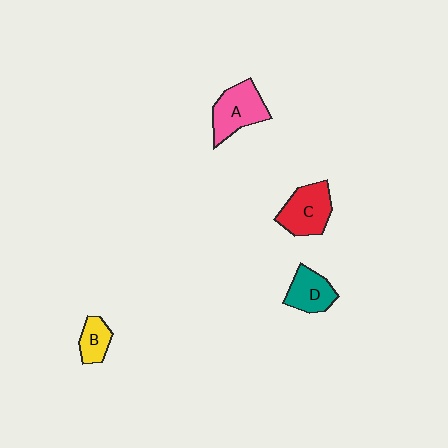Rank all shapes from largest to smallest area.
From largest to smallest: A (pink), C (red), D (teal), B (yellow).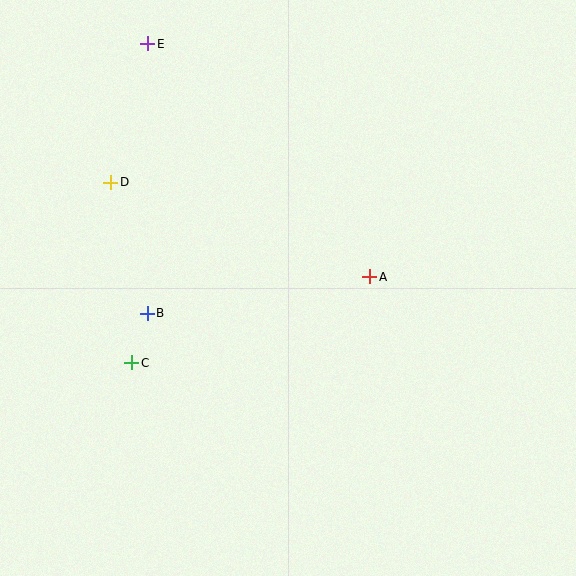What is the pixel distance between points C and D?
The distance between C and D is 182 pixels.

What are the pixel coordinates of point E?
Point E is at (148, 44).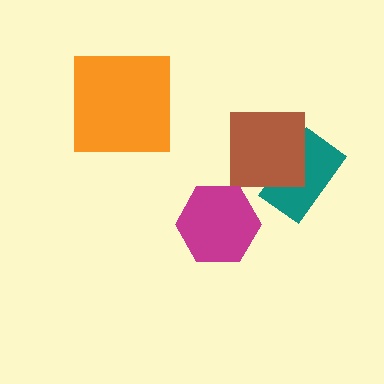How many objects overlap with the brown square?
1 object overlaps with the brown square.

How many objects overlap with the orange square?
0 objects overlap with the orange square.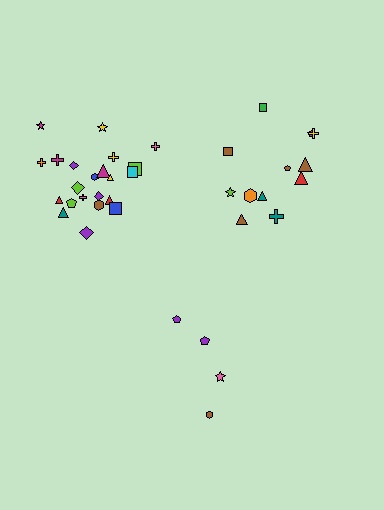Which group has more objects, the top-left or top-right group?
The top-left group.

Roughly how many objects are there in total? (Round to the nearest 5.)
Roughly 40 objects in total.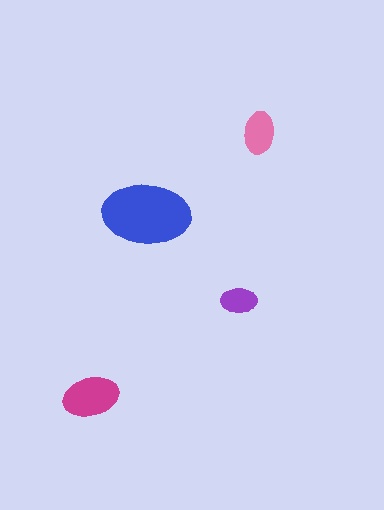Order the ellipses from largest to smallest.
the blue one, the magenta one, the pink one, the purple one.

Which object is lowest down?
The magenta ellipse is bottommost.